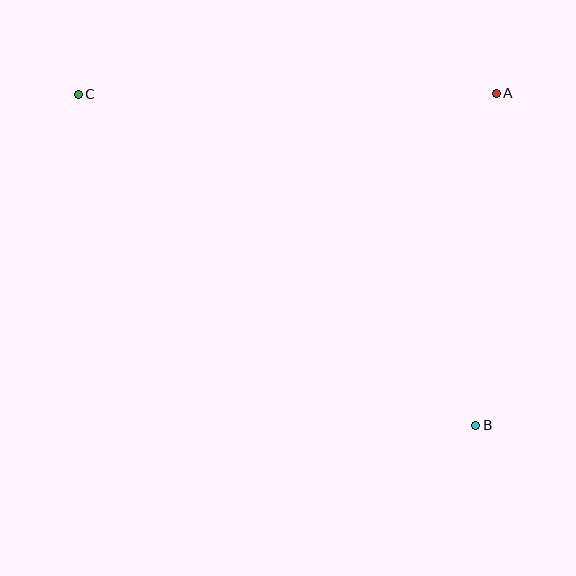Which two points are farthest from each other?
Points B and C are farthest from each other.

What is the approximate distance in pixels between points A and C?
The distance between A and C is approximately 418 pixels.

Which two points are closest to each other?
Points A and B are closest to each other.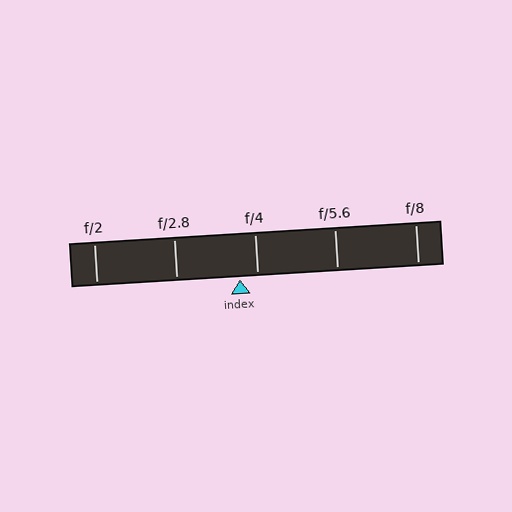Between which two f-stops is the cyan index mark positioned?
The index mark is between f/2.8 and f/4.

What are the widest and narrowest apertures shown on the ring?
The widest aperture shown is f/2 and the narrowest is f/8.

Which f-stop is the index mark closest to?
The index mark is closest to f/4.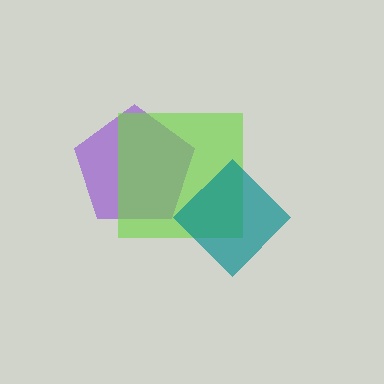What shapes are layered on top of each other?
The layered shapes are: a purple pentagon, a lime square, a teal diamond.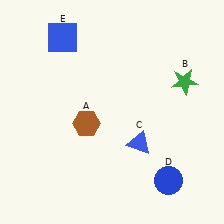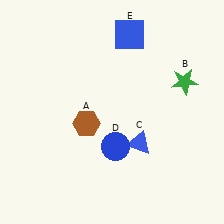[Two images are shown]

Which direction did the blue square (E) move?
The blue square (E) moved right.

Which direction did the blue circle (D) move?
The blue circle (D) moved left.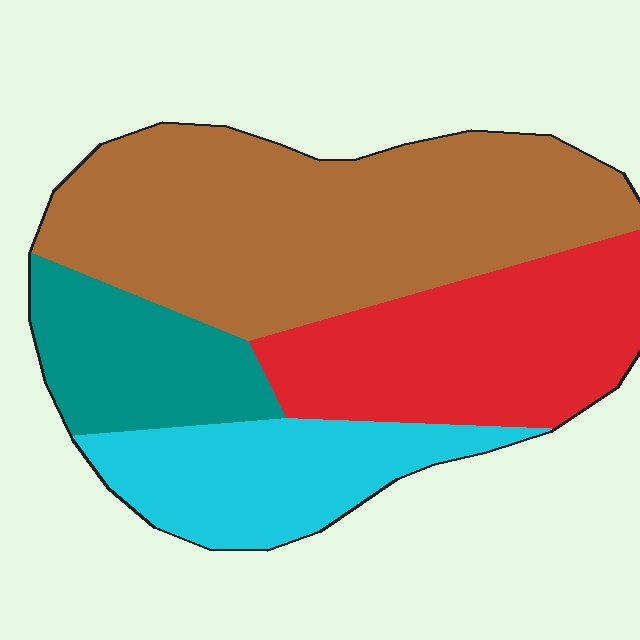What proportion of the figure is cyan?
Cyan covers around 20% of the figure.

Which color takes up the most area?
Brown, at roughly 45%.